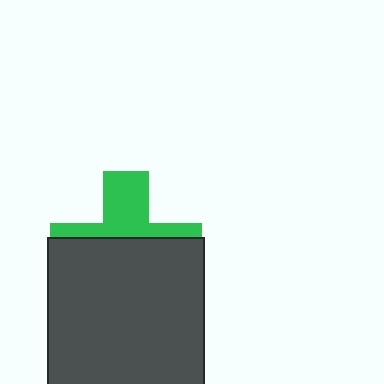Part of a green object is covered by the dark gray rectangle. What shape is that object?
It is a cross.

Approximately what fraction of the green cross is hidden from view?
Roughly 62% of the green cross is hidden behind the dark gray rectangle.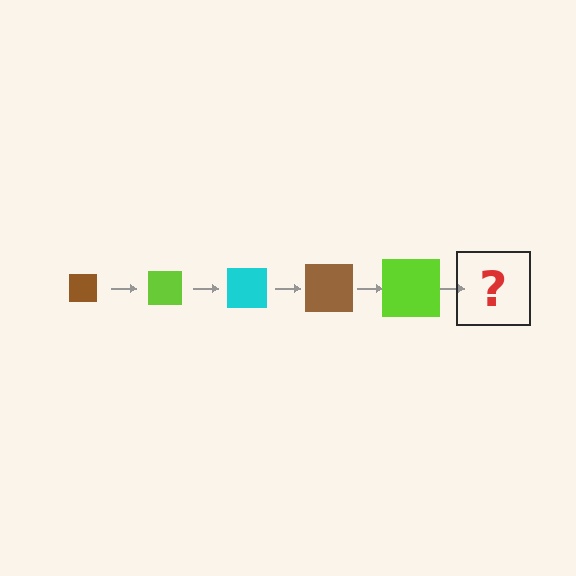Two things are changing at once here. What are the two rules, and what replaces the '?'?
The two rules are that the square grows larger each step and the color cycles through brown, lime, and cyan. The '?' should be a cyan square, larger than the previous one.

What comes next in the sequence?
The next element should be a cyan square, larger than the previous one.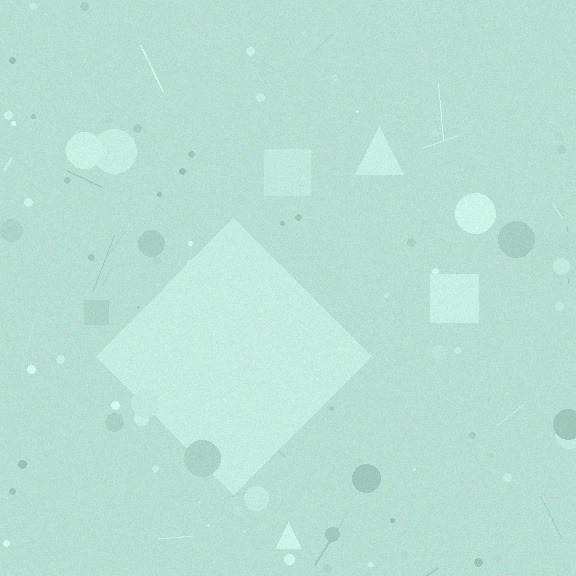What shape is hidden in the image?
A diamond is hidden in the image.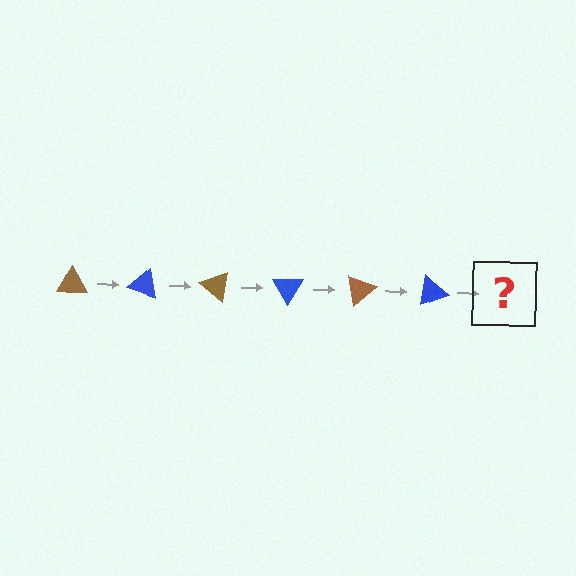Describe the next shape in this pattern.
It should be a brown triangle, rotated 120 degrees from the start.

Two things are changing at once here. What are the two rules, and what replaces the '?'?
The two rules are that it rotates 20 degrees each step and the color cycles through brown and blue. The '?' should be a brown triangle, rotated 120 degrees from the start.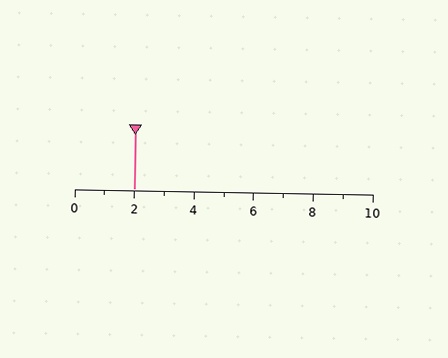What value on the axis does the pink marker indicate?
The marker indicates approximately 2.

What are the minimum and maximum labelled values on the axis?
The axis runs from 0 to 10.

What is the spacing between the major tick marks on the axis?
The major ticks are spaced 2 apart.